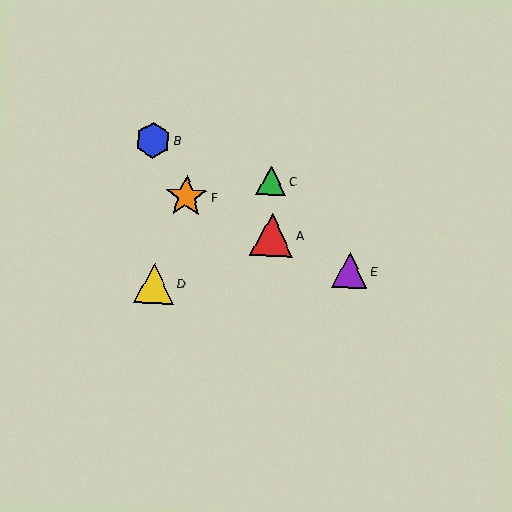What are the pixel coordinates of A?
Object A is at (272, 235).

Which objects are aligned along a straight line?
Objects A, E, F are aligned along a straight line.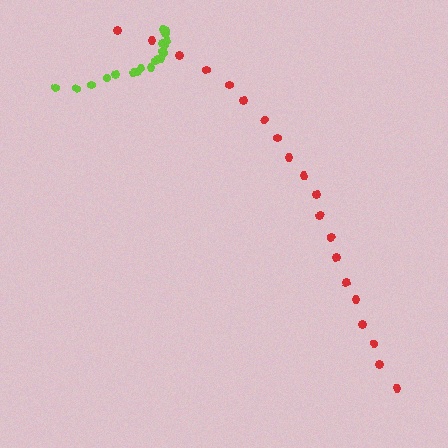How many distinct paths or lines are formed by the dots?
There are 2 distinct paths.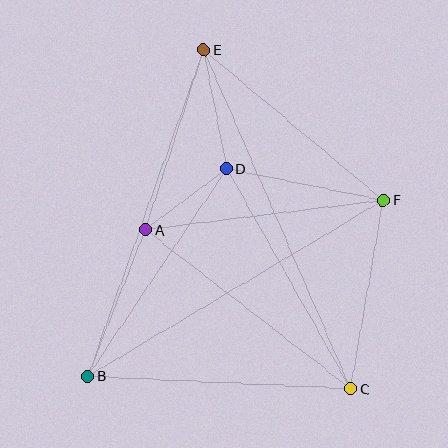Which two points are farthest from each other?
Points C and E are farthest from each other.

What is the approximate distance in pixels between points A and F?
The distance between A and F is approximately 239 pixels.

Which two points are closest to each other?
Points A and D are closest to each other.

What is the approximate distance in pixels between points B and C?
The distance between B and C is approximately 263 pixels.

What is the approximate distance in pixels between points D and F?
The distance between D and F is approximately 160 pixels.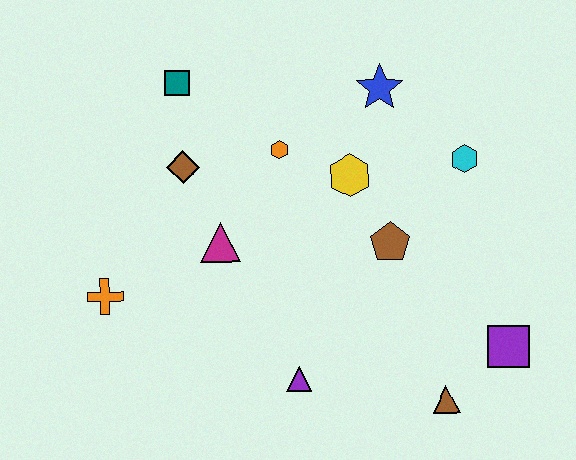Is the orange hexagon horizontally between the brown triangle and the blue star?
No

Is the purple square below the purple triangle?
No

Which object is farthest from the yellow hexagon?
The orange cross is farthest from the yellow hexagon.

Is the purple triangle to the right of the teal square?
Yes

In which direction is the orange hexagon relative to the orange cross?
The orange hexagon is to the right of the orange cross.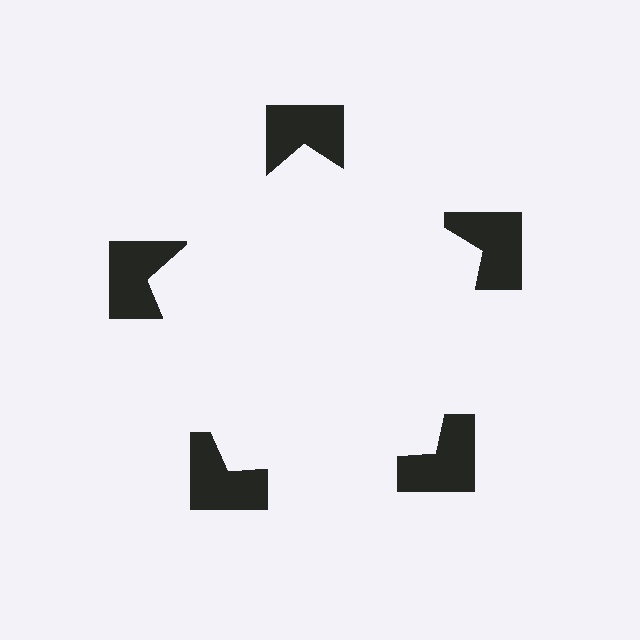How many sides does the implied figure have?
5 sides.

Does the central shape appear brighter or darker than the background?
It typically appears slightly brighter than the background, even though no actual brightness change is drawn.